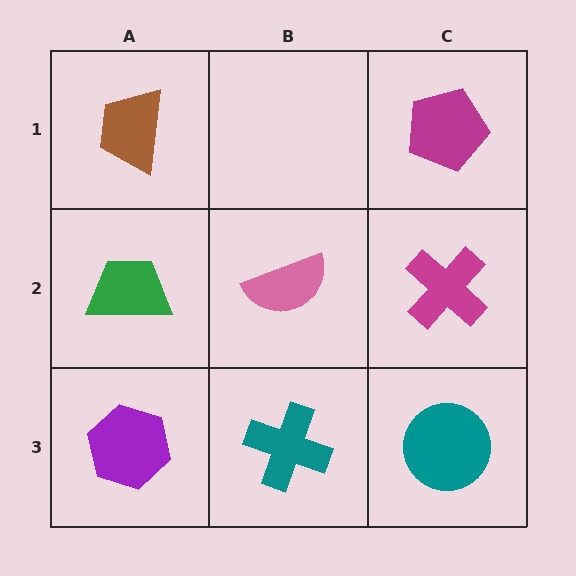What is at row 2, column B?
A pink semicircle.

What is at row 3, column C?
A teal circle.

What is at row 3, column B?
A teal cross.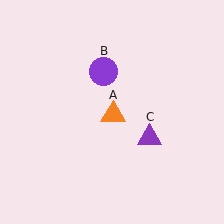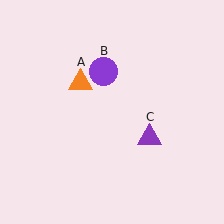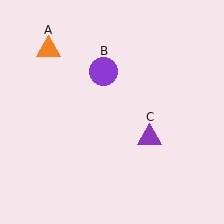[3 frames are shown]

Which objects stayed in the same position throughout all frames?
Purple circle (object B) and purple triangle (object C) remained stationary.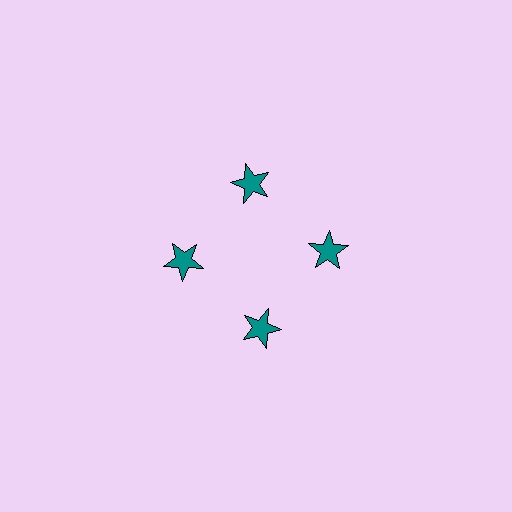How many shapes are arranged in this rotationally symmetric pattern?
There are 4 shapes, arranged in 4 groups of 1.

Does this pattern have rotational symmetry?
Yes, this pattern has 4-fold rotational symmetry. It looks the same after rotating 90 degrees around the center.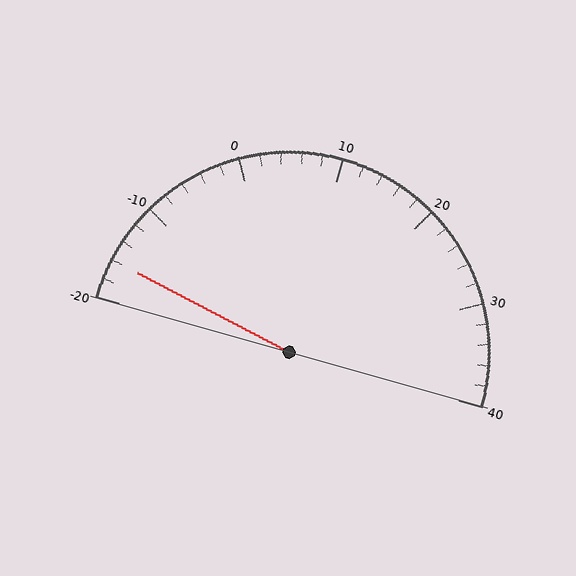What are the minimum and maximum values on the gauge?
The gauge ranges from -20 to 40.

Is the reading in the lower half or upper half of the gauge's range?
The reading is in the lower half of the range (-20 to 40).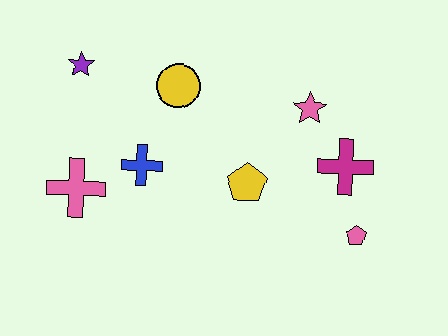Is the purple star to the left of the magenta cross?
Yes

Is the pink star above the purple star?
No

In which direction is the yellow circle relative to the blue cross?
The yellow circle is above the blue cross.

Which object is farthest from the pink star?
The pink cross is farthest from the pink star.